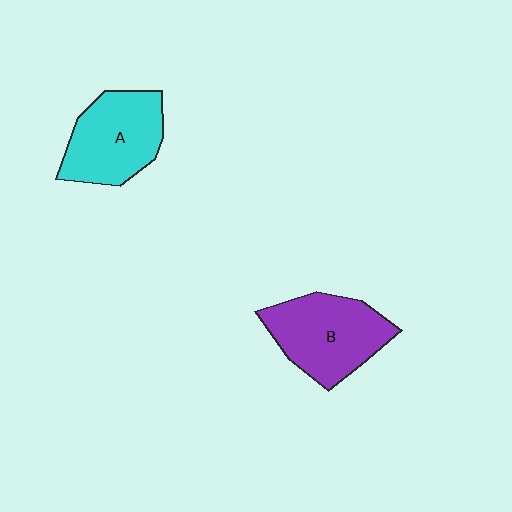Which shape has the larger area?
Shape B (purple).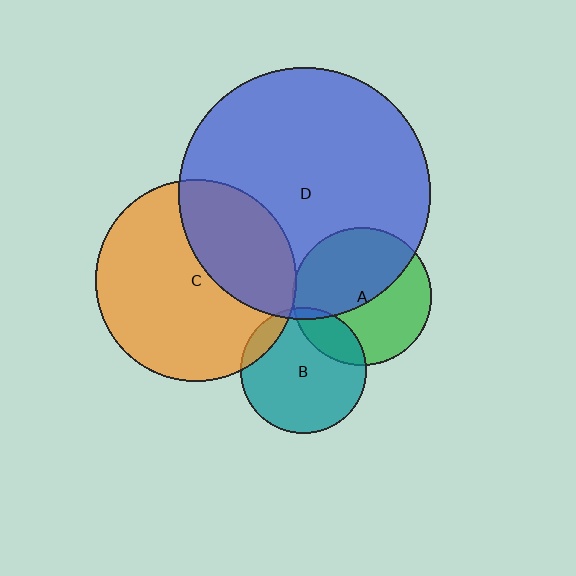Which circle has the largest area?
Circle D (blue).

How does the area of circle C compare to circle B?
Approximately 2.6 times.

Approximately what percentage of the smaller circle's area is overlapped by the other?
Approximately 5%.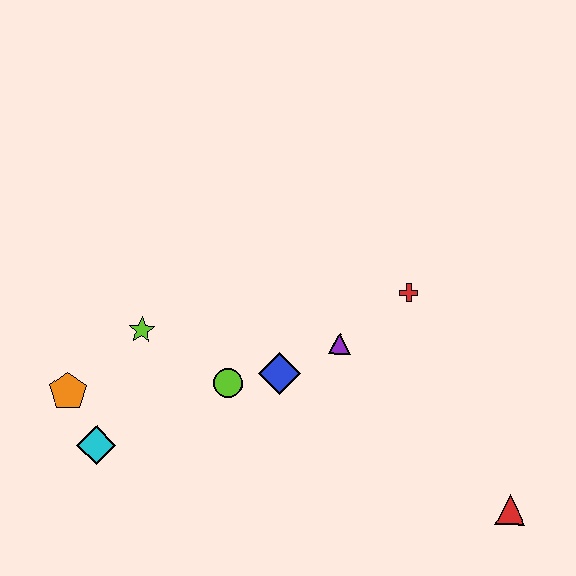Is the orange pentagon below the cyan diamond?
No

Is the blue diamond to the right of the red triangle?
No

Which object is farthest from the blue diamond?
The red triangle is farthest from the blue diamond.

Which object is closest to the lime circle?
The blue diamond is closest to the lime circle.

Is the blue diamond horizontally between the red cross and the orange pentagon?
Yes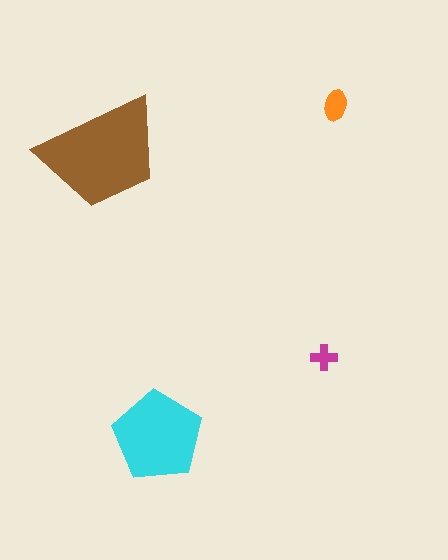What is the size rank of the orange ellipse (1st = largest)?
3rd.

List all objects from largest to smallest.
The brown trapezoid, the cyan pentagon, the orange ellipse, the magenta cross.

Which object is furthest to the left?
The brown trapezoid is leftmost.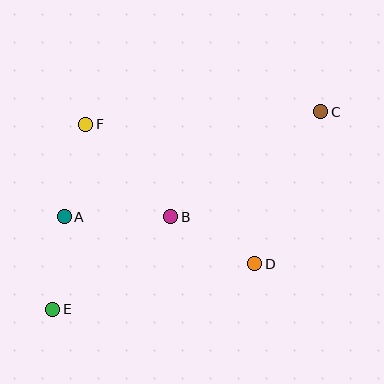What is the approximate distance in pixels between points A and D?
The distance between A and D is approximately 196 pixels.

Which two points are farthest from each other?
Points C and E are farthest from each other.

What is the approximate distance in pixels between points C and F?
The distance between C and F is approximately 235 pixels.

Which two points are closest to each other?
Points A and E are closest to each other.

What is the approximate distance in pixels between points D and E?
The distance between D and E is approximately 207 pixels.